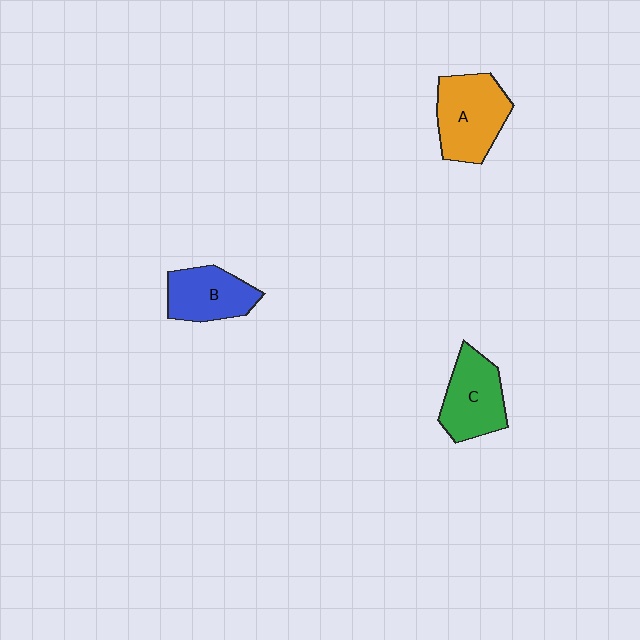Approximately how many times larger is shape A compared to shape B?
Approximately 1.3 times.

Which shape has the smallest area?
Shape B (blue).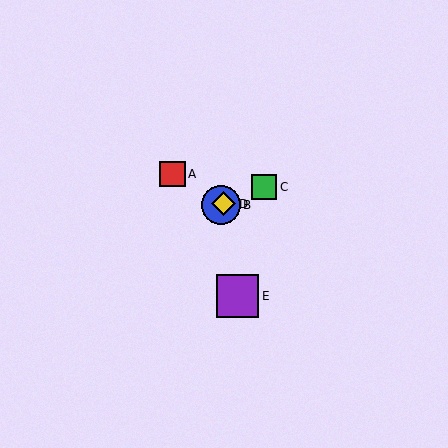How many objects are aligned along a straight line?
3 objects (B, C, D) are aligned along a straight line.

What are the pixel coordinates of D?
Object D is at (224, 204).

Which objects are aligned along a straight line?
Objects B, C, D are aligned along a straight line.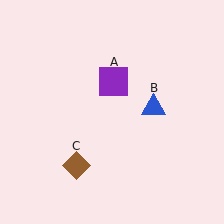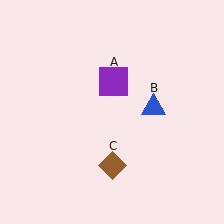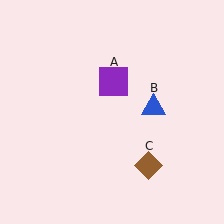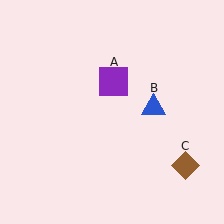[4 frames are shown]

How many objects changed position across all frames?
1 object changed position: brown diamond (object C).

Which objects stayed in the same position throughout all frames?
Purple square (object A) and blue triangle (object B) remained stationary.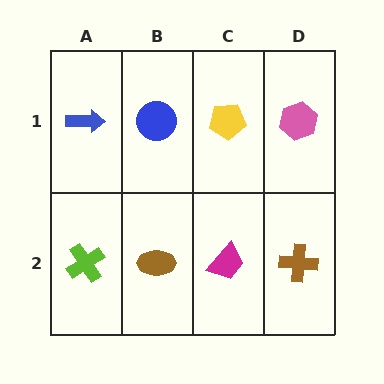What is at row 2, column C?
A magenta trapezoid.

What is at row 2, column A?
A lime cross.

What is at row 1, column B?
A blue circle.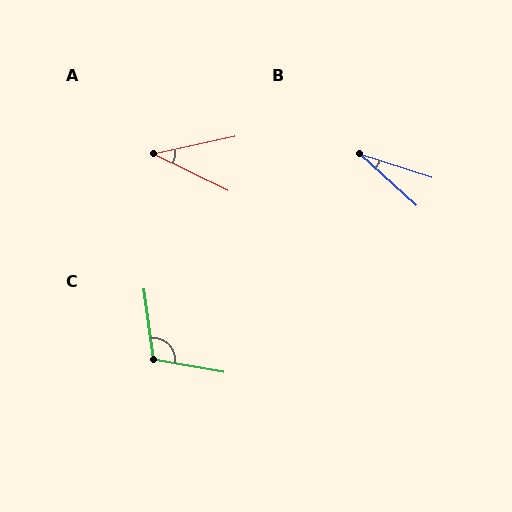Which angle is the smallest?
B, at approximately 24 degrees.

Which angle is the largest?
C, at approximately 108 degrees.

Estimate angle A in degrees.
Approximately 38 degrees.